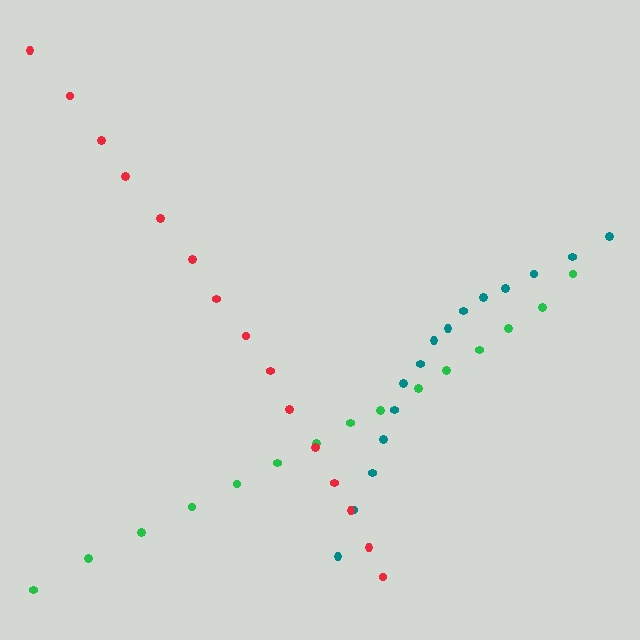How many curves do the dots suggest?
There are 3 distinct paths.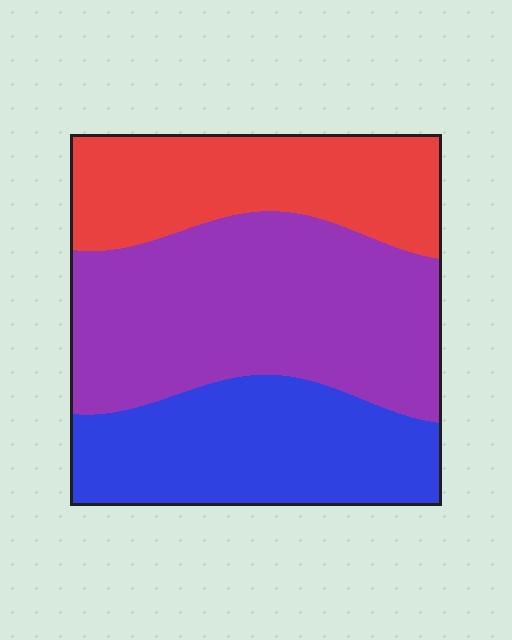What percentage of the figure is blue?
Blue takes up about one third (1/3) of the figure.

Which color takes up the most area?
Purple, at roughly 45%.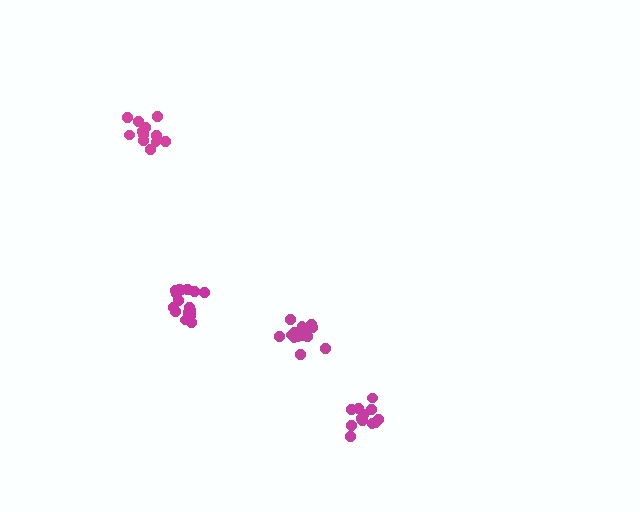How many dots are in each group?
Group 1: 16 dots, Group 2: 14 dots, Group 3: 12 dots, Group 4: 12 dots (54 total).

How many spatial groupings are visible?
There are 4 spatial groupings.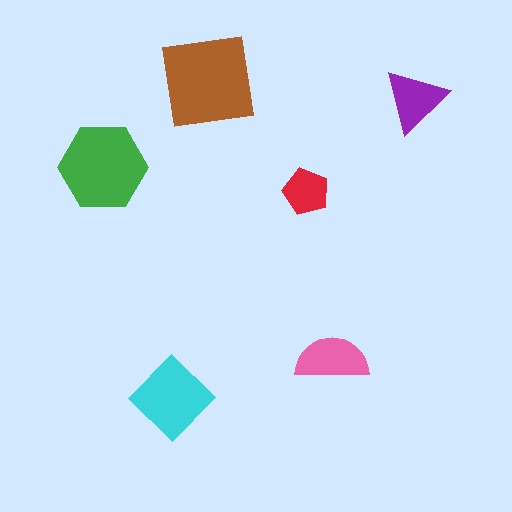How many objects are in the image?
There are 6 objects in the image.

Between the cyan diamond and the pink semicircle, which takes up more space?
The cyan diamond.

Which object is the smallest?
The red pentagon.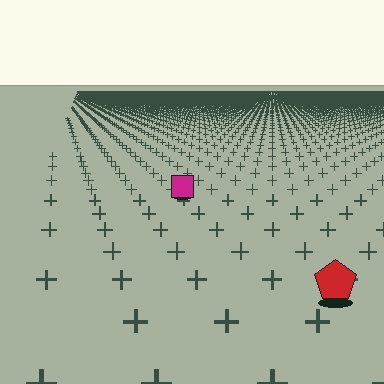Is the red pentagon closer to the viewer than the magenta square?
Yes. The red pentagon is closer — you can tell from the texture gradient: the ground texture is coarser near it.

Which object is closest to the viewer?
The red pentagon is closest. The texture marks near it are larger and more spread out.